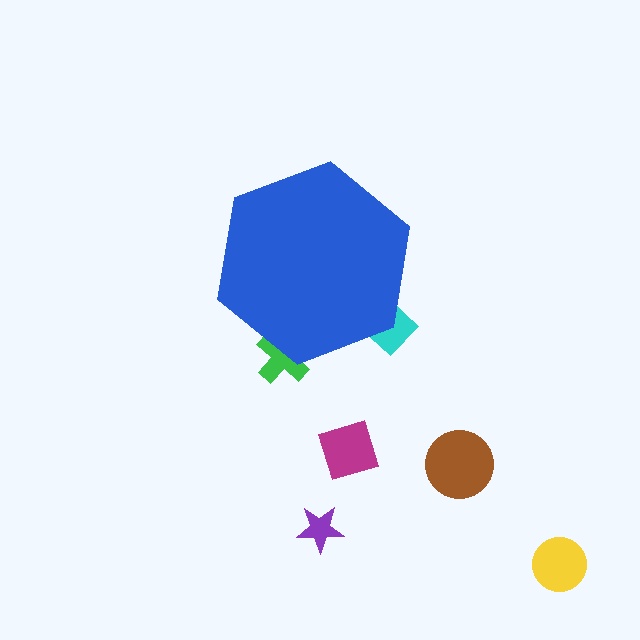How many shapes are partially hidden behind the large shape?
2 shapes are partially hidden.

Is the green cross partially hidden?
Yes, the green cross is partially hidden behind the blue hexagon.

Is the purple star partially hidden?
No, the purple star is fully visible.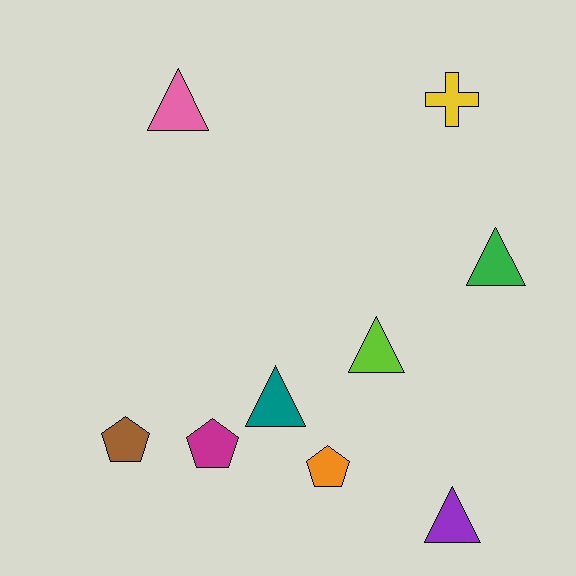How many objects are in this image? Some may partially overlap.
There are 9 objects.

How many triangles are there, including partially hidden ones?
There are 5 triangles.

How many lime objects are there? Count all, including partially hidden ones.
There is 1 lime object.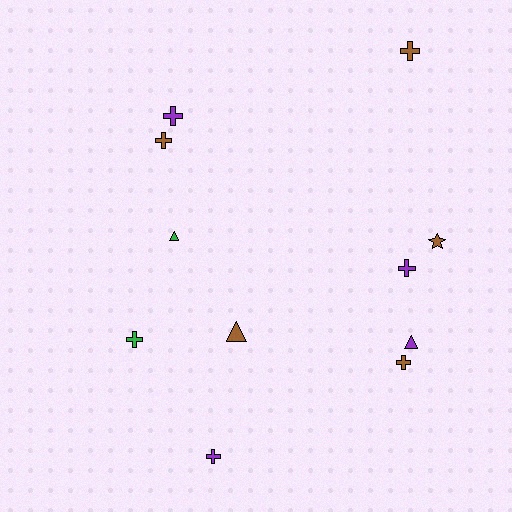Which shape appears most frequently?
Cross, with 7 objects.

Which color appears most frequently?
Brown, with 5 objects.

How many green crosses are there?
There is 1 green cross.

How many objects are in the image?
There are 11 objects.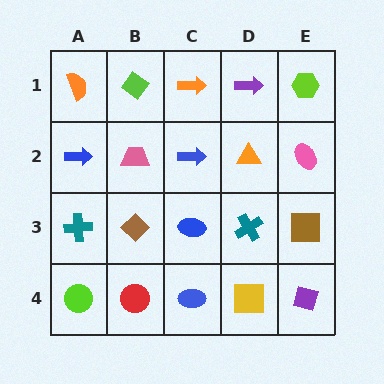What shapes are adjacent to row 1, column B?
A pink trapezoid (row 2, column B), an orange semicircle (row 1, column A), an orange arrow (row 1, column C).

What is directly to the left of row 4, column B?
A lime circle.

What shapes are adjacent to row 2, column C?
An orange arrow (row 1, column C), a blue ellipse (row 3, column C), a pink trapezoid (row 2, column B), an orange triangle (row 2, column D).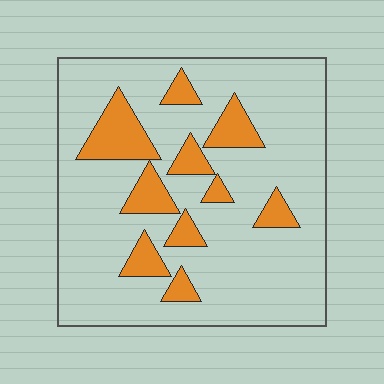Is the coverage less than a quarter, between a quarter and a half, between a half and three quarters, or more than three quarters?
Less than a quarter.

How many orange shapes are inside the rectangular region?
10.